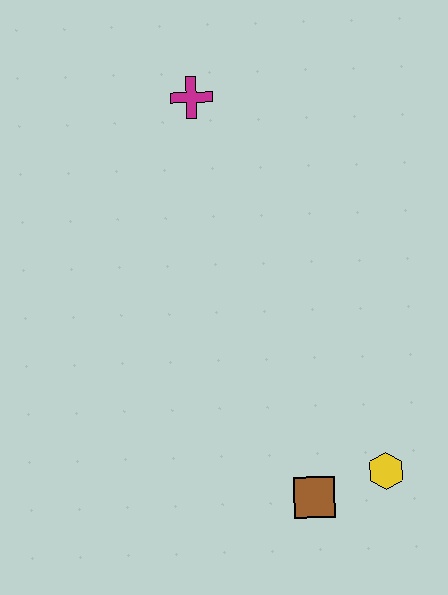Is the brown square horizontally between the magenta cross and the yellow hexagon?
Yes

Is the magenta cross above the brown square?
Yes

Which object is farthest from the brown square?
The magenta cross is farthest from the brown square.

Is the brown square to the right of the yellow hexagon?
No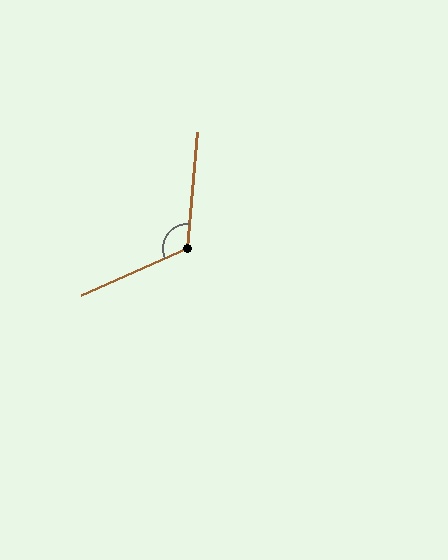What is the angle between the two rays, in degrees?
Approximately 118 degrees.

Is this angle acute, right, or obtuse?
It is obtuse.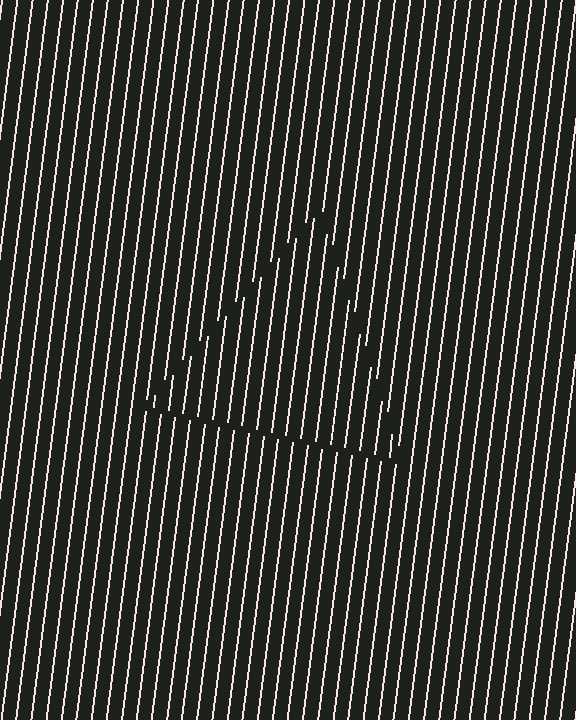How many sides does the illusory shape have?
3 sides — the line-ends trace a triangle.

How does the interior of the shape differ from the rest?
The interior of the shape contains the same grating, shifted by half a period — the contour is defined by the phase discontinuity where line-ends from the inner and outer gratings abut.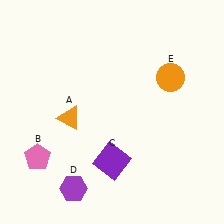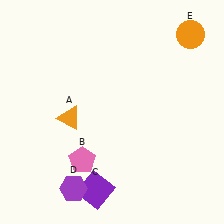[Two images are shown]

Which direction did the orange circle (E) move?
The orange circle (E) moved up.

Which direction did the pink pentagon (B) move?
The pink pentagon (B) moved right.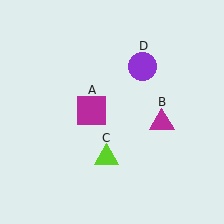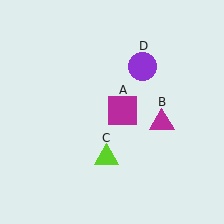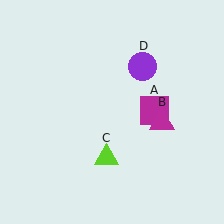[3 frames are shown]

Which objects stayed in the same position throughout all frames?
Magenta triangle (object B) and lime triangle (object C) and purple circle (object D) remained stationary.